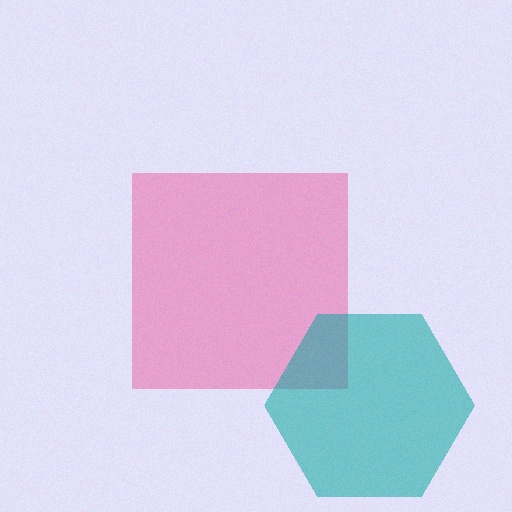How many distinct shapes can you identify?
There are 2 distinct shapes: a pink square, a teal hexagon.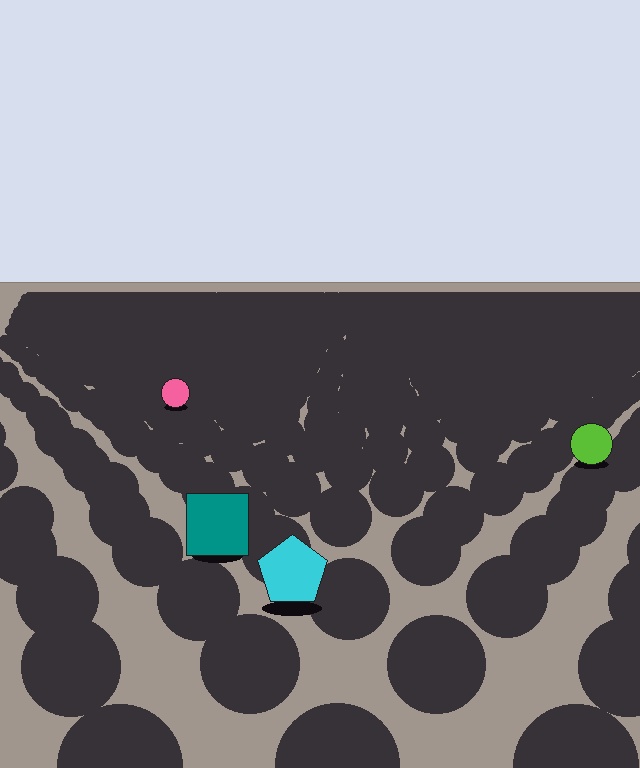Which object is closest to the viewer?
The cyan pentagon is closest. The texture marks near it are larger and more spread out.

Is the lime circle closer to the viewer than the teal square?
No. The teal square is closer — you can tell from the texture gradient: the ground texture is coarser near it.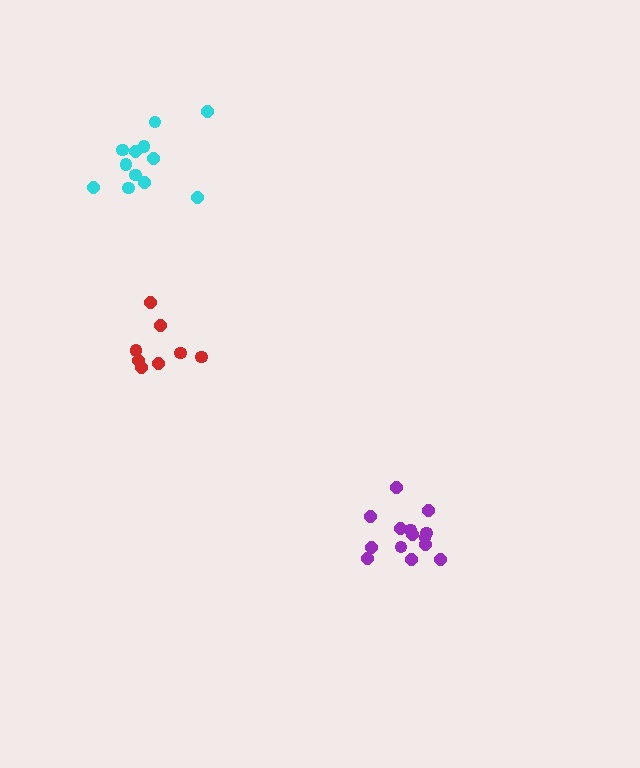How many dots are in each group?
Group 1: 8 dots, Group 2: 12 dots, Group 3: 14 dots (34 total).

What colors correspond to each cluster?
The clusters are colored: red, cyan, purple.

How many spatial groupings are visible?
There are 3 spatial groupings.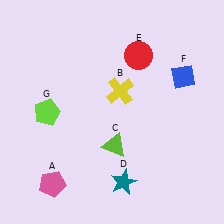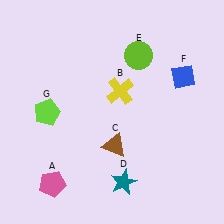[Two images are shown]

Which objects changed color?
C changed from lime to brown. E changed from red to lime.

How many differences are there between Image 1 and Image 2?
There are 2 differences between the two images.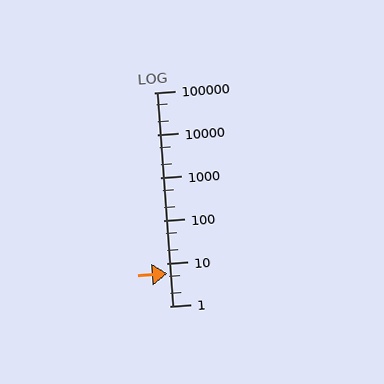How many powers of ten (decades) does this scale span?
The scale spans 5 decades, from 1 to 100000.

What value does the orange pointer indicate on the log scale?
The pointer indicates approximately 5.8.